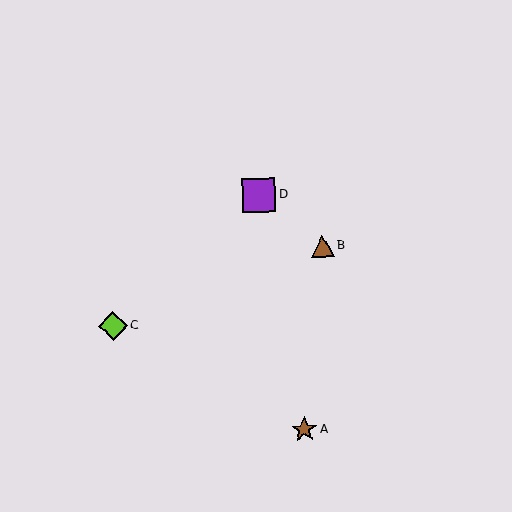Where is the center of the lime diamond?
The center of the lime diamond is at (113, 326).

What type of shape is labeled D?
Shape D is a purple square.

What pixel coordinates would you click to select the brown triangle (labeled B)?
Click at (323, 246) to select the brown triangle B.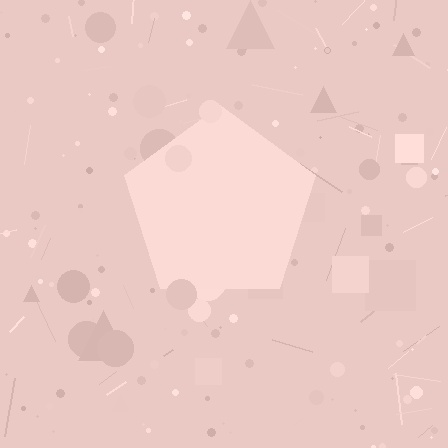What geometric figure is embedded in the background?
A pentagon is embedded in the background.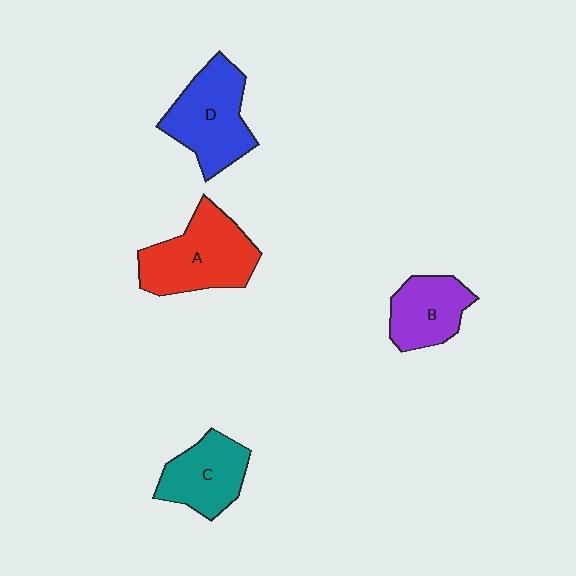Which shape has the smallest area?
Shape B (purple).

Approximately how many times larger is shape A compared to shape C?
Approximately 1.4 times.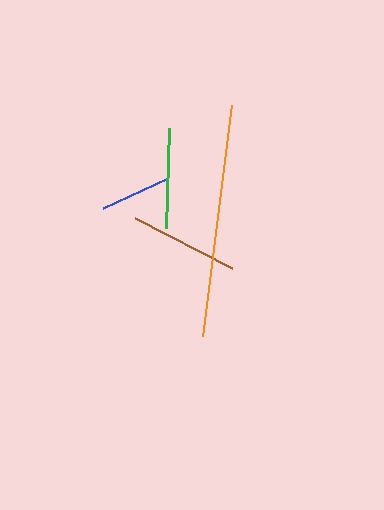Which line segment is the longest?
The orange line is the longest at approximately 233 pixels.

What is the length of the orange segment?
The orange segment is approximately 233 pixels long.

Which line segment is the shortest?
The blue line is the shortest at approximately 71 pixels.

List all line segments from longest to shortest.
From longest to shortest: orange, brown, green, blue.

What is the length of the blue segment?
The blue segment is approximately 71 pixels long.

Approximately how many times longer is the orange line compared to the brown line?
The orange line is approximately 2.1 times the length of the brown line.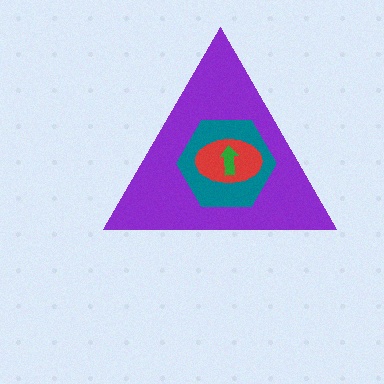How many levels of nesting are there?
4.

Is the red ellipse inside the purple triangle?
Yes.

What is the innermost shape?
The green arrow.